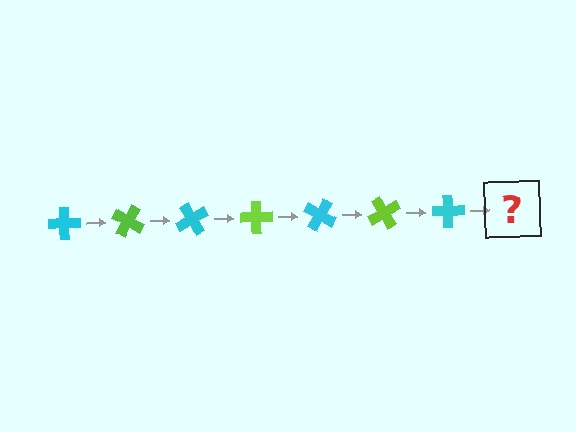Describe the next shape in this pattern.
It should be a lime cross, rotated 210 degrees from the start.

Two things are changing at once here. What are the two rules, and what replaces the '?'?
The two rules are that it rotates 30 degrees each step and the color cycles through cyan and lime. The '?' should be a lime cross, rotated 210 degrees from the start.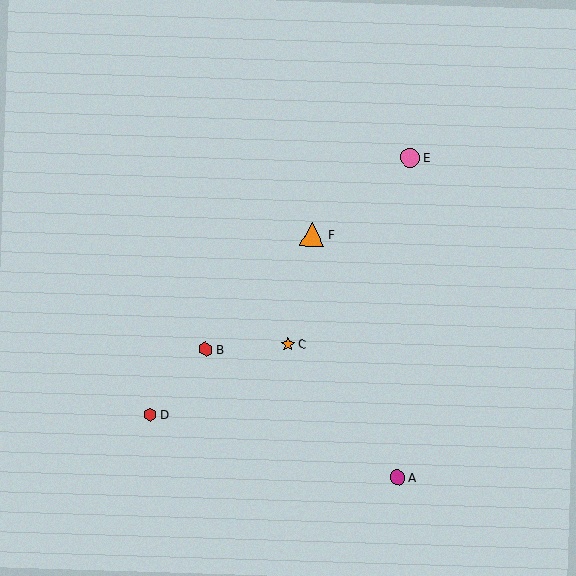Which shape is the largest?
The orange triangle (labeled F) is the largest.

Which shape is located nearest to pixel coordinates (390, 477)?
The magenta circle (labeled A) at (398, 478) is nearest to that location.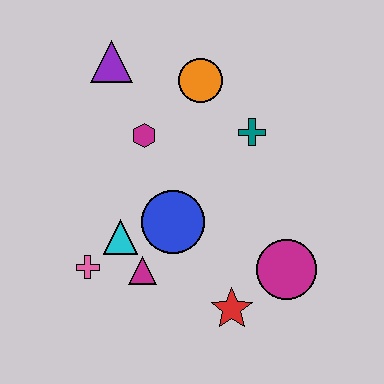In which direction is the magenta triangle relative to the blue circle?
The magenta triangle is below the blue circle.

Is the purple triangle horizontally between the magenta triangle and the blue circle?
No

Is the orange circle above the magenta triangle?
Yes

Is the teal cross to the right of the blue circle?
Yes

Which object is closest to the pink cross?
The cyan triangle is closest to the pink cross.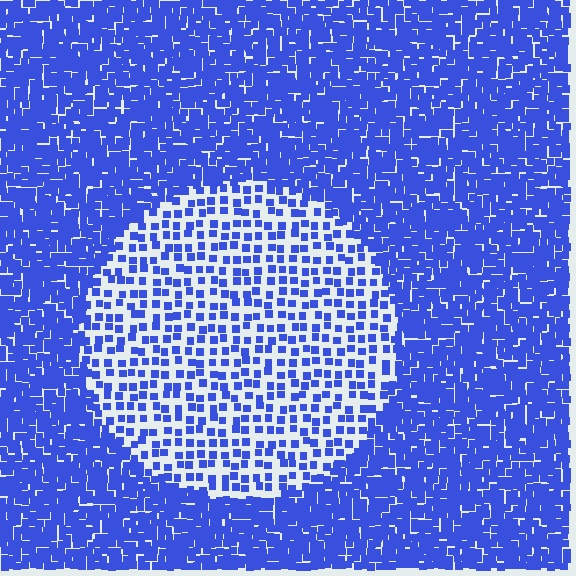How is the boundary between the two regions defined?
The boundary is defined by a change in element density (approximately 2.5x ratio). All elements are the same color, size, and shape.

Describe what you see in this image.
The image contains small blue elements arranged at two different densities. A circle-shaped region is visible where the elements are less densely packed than the surrounding area.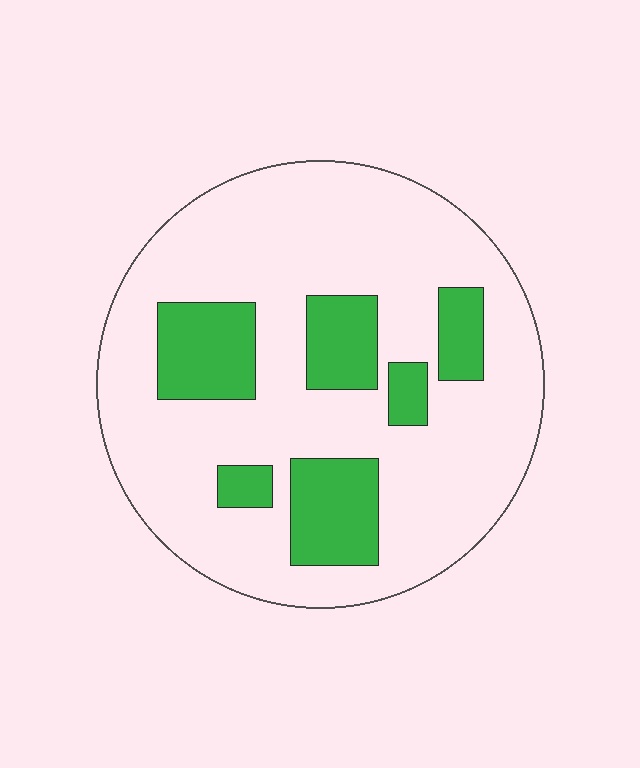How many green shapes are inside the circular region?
6.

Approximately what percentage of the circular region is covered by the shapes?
Approximately 20%.